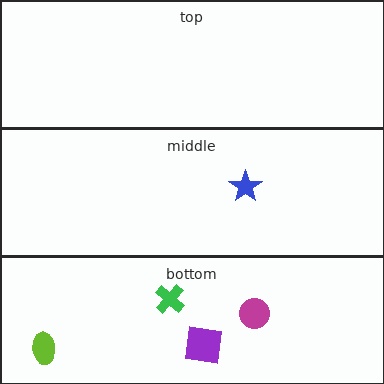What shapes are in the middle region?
The blue star.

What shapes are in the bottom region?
The magenta circle, the green cross, the purple square, the lime ellipse.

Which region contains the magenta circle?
The bottom region.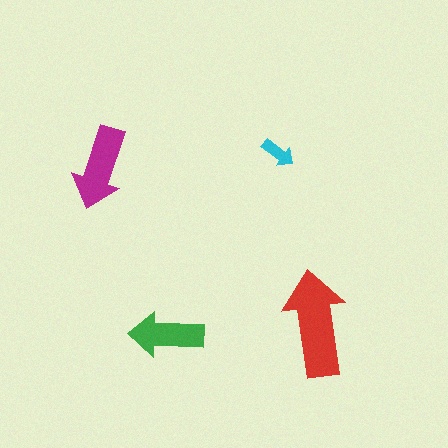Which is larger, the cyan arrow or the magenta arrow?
The magenta one.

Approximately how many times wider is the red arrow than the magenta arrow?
About 1.5 times wider.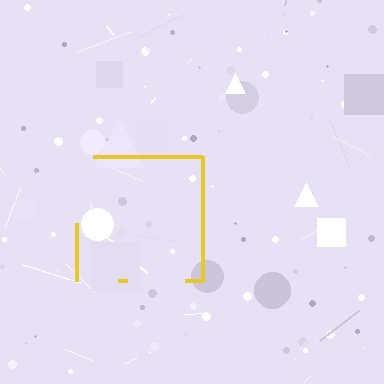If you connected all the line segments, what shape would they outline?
They would outline a square.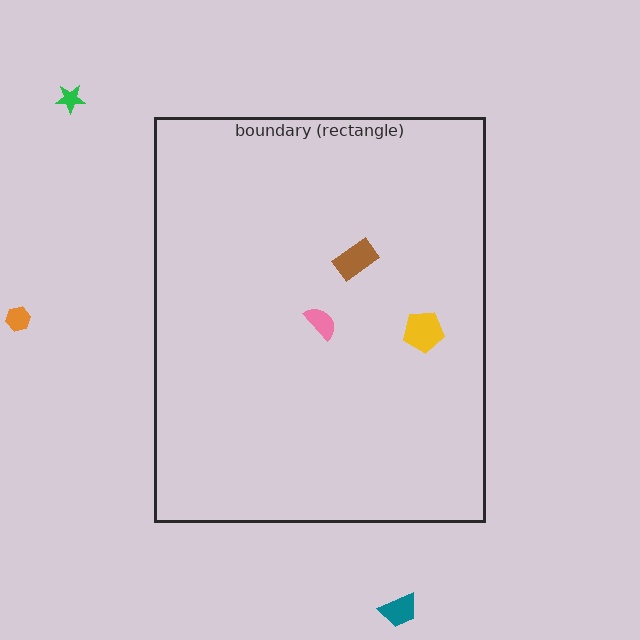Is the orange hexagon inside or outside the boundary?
Outside.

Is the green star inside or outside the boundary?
Outside.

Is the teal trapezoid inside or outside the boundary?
Outside.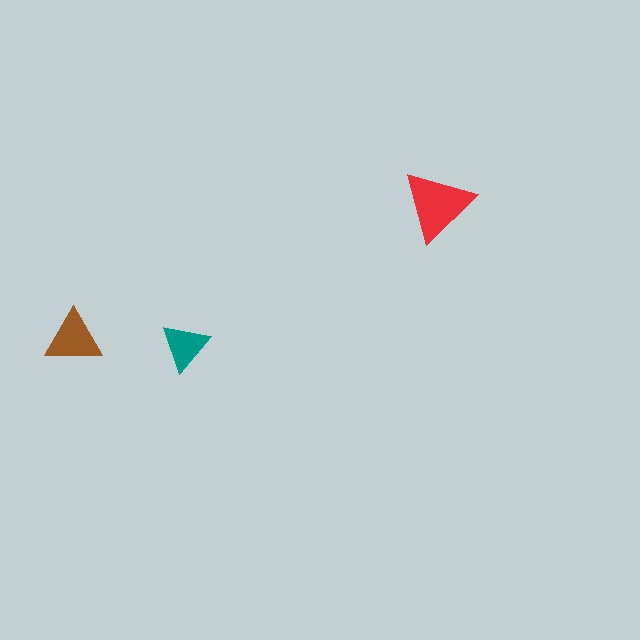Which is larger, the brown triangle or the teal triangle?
The brown one.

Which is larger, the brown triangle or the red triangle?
The red one.